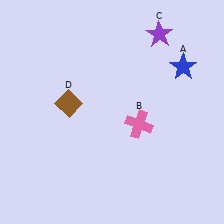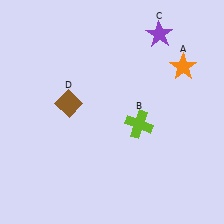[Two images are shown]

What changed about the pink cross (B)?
In Image 1, B is pink. In Image 2, it changed to lime.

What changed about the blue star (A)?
In Image 1, A is blue. In Image 2, it changed to orange.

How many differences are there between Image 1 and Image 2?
There are 2 differences between the two images.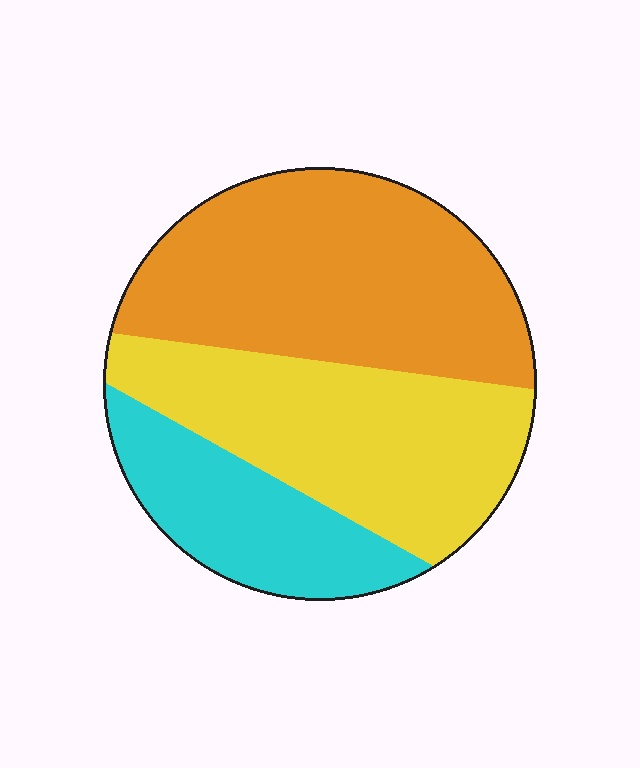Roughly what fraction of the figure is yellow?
Yellow covers around 35% of the figure.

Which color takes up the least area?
Cyan, at roughly 20%.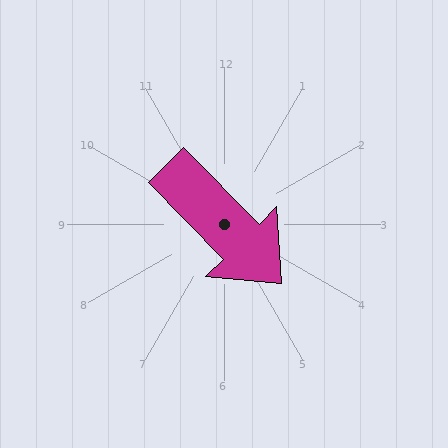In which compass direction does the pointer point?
Southeast.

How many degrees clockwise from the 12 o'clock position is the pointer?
Approximately 136 degrees.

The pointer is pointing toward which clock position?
Roughly 5 o'clock.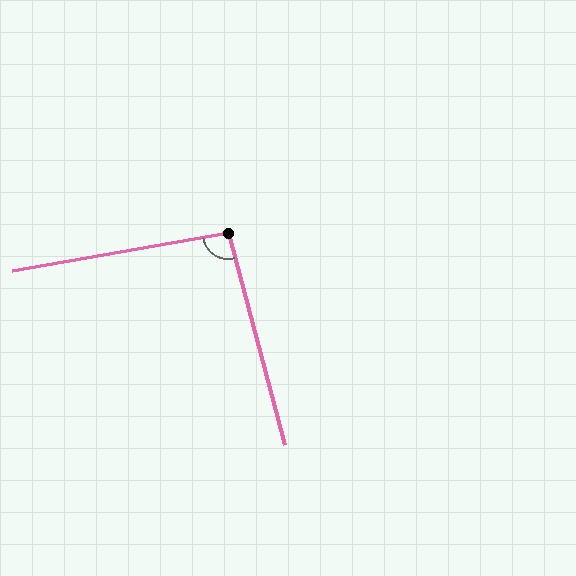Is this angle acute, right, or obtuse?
It is obtuse.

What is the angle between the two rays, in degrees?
Approximately 95 degrees.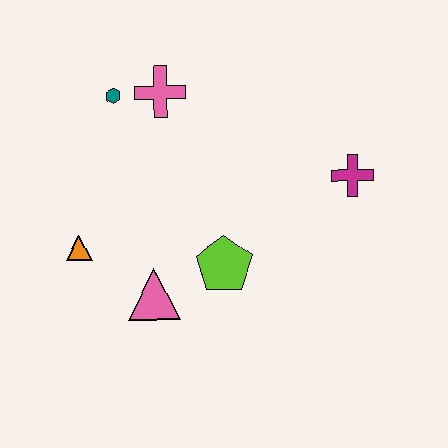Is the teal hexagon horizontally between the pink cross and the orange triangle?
Yes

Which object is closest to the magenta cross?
The lime pentagon is closest to the magenta cross.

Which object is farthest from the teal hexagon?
The magenta cross is farthest from the teal hexagon.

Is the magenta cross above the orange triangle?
Yes